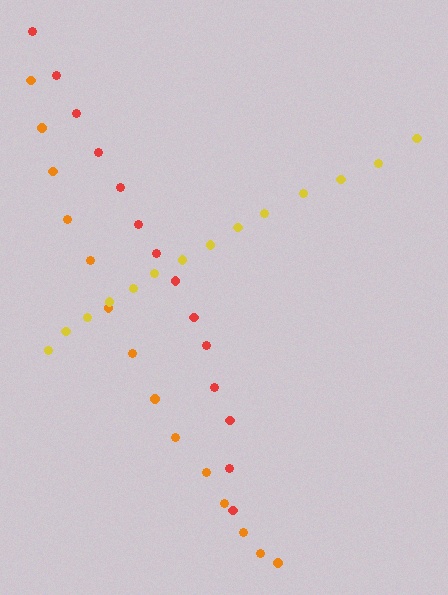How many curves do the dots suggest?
There are 3 distinct paths.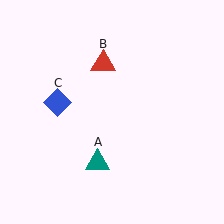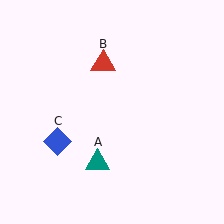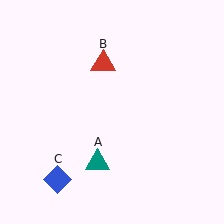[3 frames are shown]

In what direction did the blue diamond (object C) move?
The blue diamond (object C) moved down.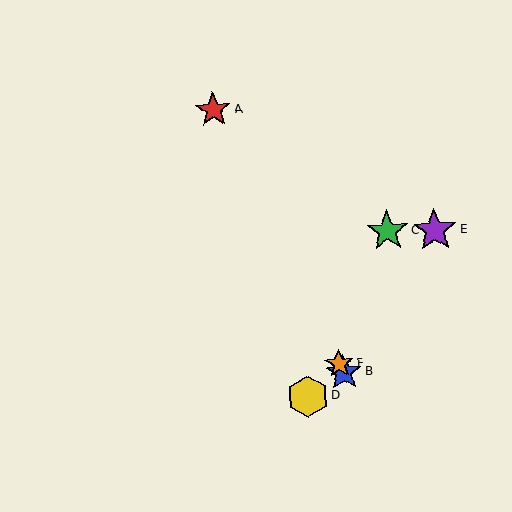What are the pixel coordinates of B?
Object B is at (344, 373).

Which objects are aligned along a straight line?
Objects A, B, F are aligned along a straight line.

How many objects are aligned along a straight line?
3 objects (A, B, F) are aligned along a straight line.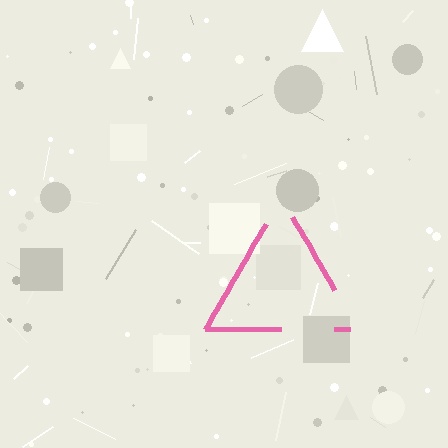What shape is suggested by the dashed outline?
The dashed outline suggests a triangle.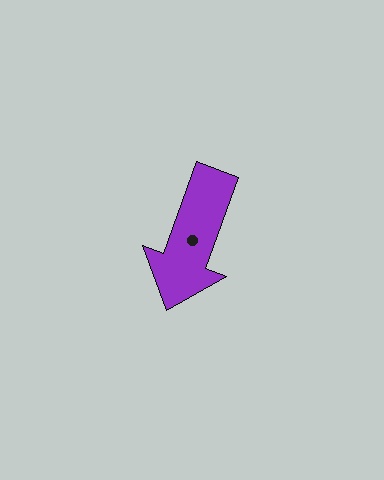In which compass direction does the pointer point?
South.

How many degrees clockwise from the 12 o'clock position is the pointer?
Approximately 200 degrees.